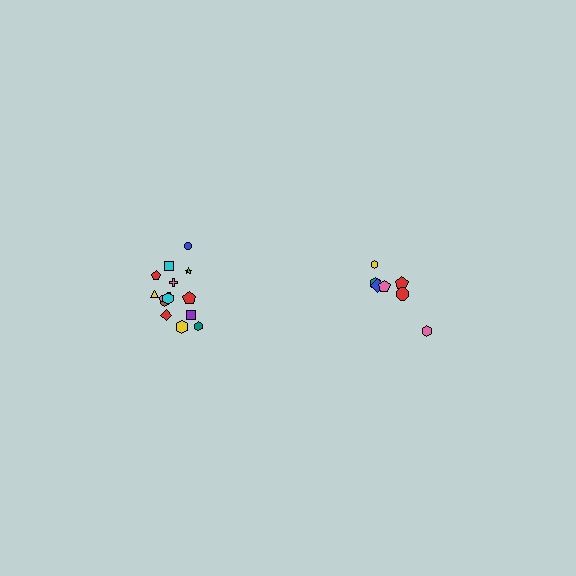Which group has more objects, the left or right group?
The left group.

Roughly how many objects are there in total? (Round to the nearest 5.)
Roughly 20 objects in total.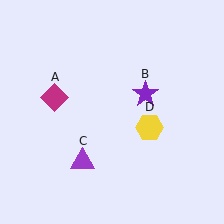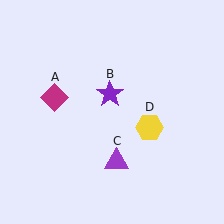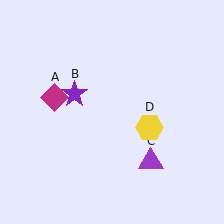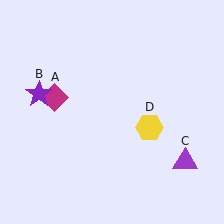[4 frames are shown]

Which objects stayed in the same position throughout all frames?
Magenta diamond (object A) and yellow hexagon (object D) remained stationary.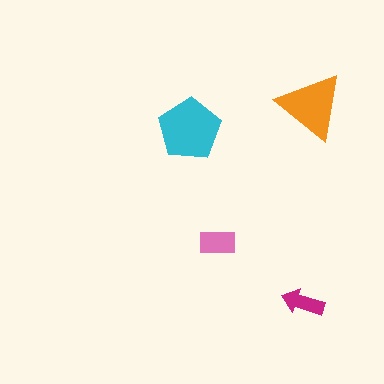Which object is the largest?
The cyan pentagon.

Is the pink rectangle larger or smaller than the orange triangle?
Smaller.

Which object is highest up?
The orange triangle is topmost.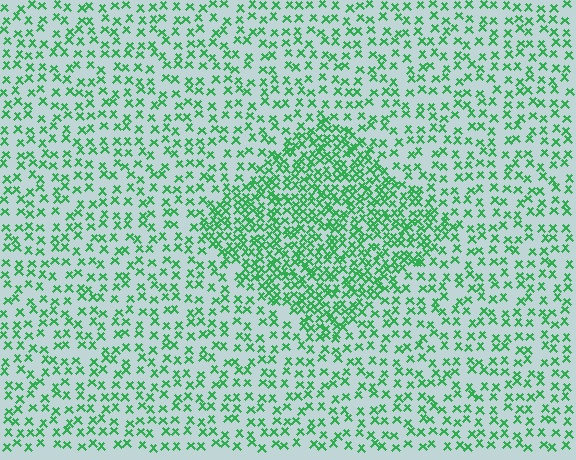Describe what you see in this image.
The image contains small green elements arranged at two different densities. A diamond-shaped region is visible where the elements are more densely packed than the surrounding area.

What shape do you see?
I see a diamond.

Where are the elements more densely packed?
The elements are more densely packed inside the diamond boundary.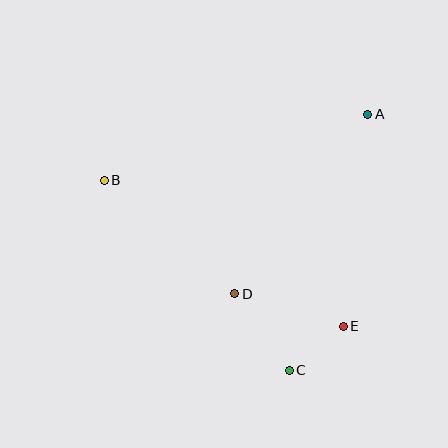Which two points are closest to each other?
Points C and E are closest to each other.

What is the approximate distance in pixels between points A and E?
The distance between A and E is approximately 213 pixels.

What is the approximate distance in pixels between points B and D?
The distance between B and D is approximately 173 pixels.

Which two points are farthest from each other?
Points B and E are farthest from each other.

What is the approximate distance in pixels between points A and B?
The distance between A and B is approximately 271 pixels.